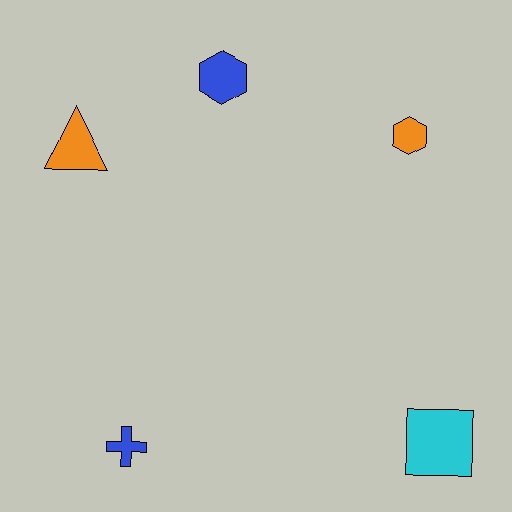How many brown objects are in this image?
There are no brown objects.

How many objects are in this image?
There are 5 objects.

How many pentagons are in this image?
There are no pentagons.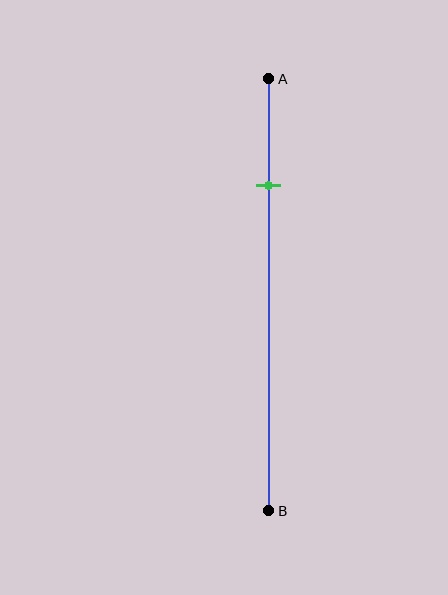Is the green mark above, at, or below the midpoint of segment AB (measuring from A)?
The green mark is above the midpoint of segment AB.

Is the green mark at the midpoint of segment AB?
No, the mark is at about 25% from A, not at the 50% midpoint.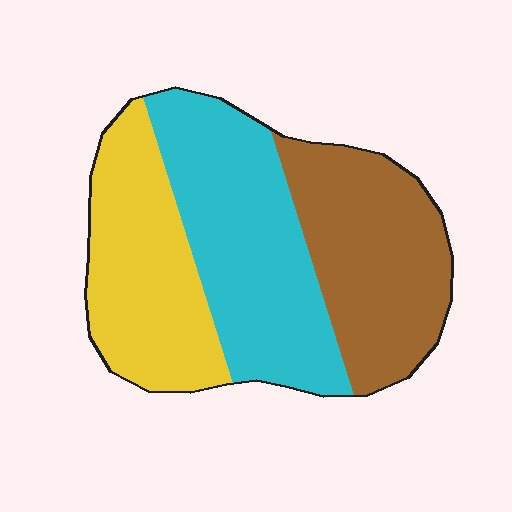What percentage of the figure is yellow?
Yellow takes up about one third (1/3) of the figure.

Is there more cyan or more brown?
Cyan.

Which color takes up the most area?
Cyan, at roughly 40%.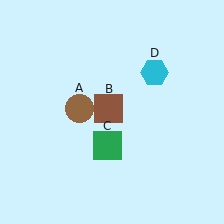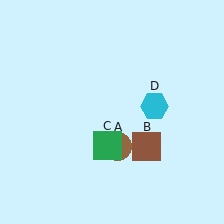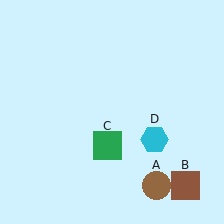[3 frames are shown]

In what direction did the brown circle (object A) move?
The brown circle (object A) moved down and to the right.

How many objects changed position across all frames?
3 objects changed position: brown circle (object A), brown square (object B), cyan hexagon (object D).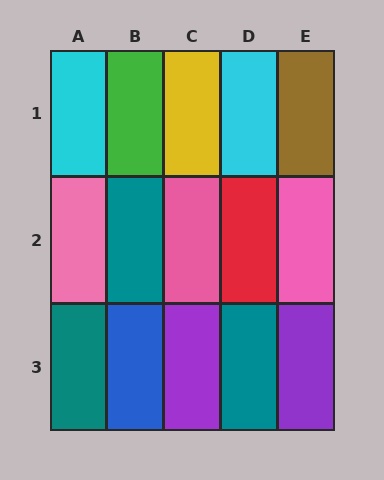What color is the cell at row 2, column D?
Red.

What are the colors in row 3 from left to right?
Teal, blue, purple, teal, purple.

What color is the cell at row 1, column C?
Yellow.